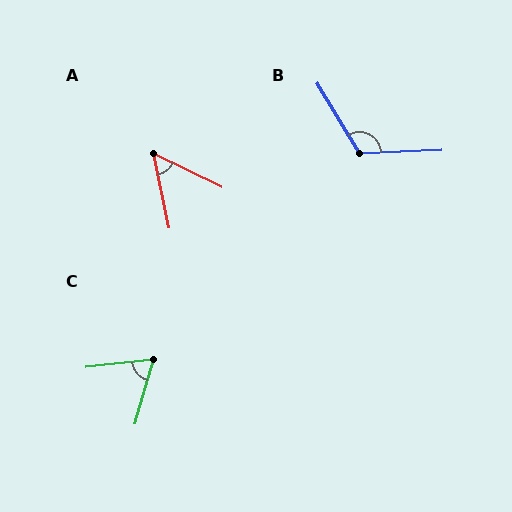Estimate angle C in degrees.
Approximately 68 degrees.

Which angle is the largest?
B, at approximately 118 degrees.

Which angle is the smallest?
A, at approximately 53 degrees.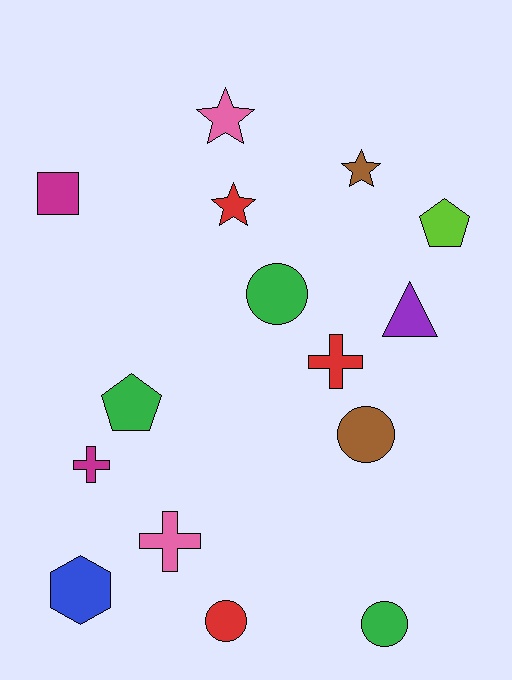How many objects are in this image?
There are 15 objects.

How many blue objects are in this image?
There is 1 blue object.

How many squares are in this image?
There is 1 square.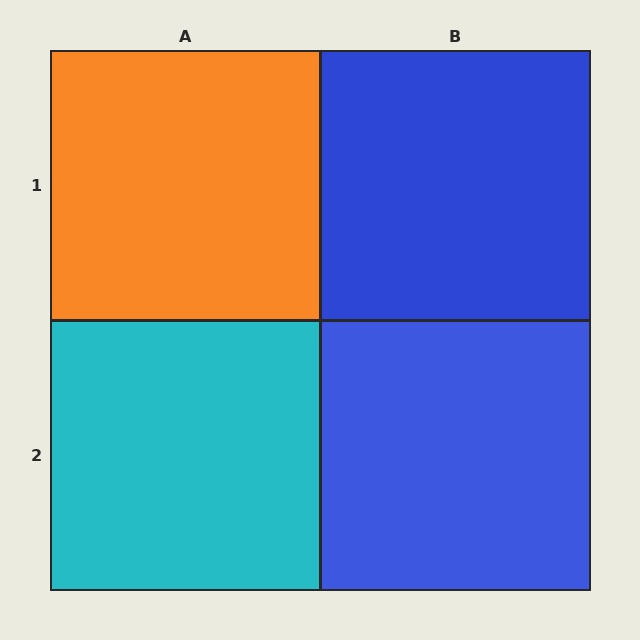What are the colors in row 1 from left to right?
Orange, blue.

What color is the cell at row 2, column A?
Cyan.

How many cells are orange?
1 cell is orange.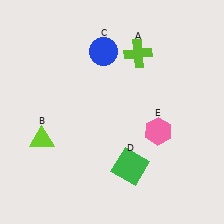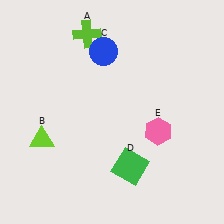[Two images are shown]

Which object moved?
The lime cross (A) moved left.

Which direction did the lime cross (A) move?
The lime cross (A) moved left.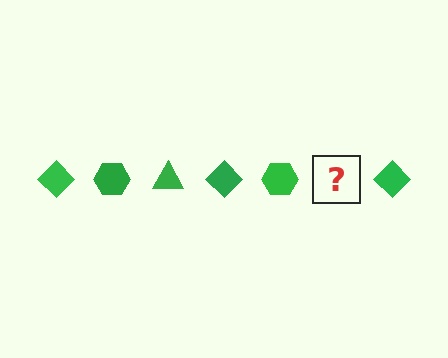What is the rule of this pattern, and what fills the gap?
The rule is that the pattern cycles through diamond, hexagon, triangle shapes in green. The gap should be filled with a green triangle.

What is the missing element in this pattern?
The missing element is a green triangle.